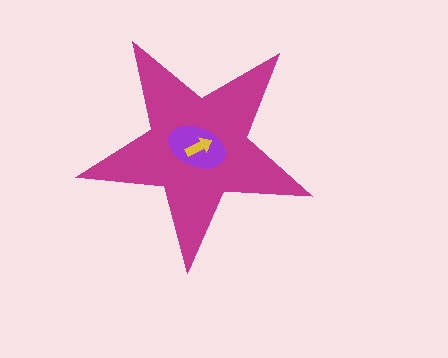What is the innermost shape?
The yellow arrow.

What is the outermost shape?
The magenta star.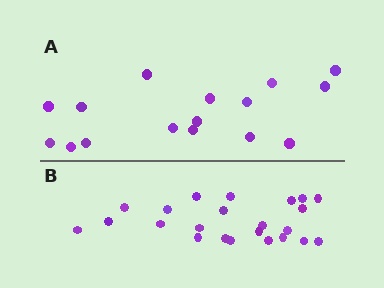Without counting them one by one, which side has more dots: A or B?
Region B (the bottom region) has more dots.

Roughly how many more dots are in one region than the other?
Region B has roughly 8 or so more dots than region A.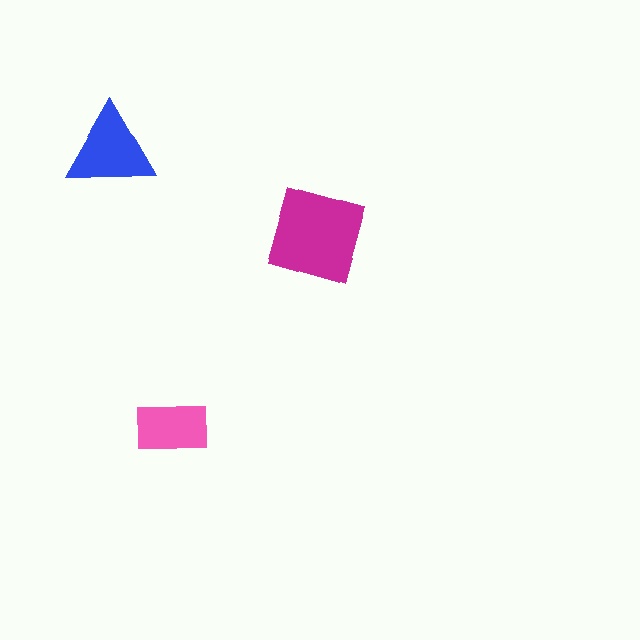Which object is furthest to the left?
The blue triangle is leftmost.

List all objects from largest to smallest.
The magenta square, the blue triangle, the pink rectangle.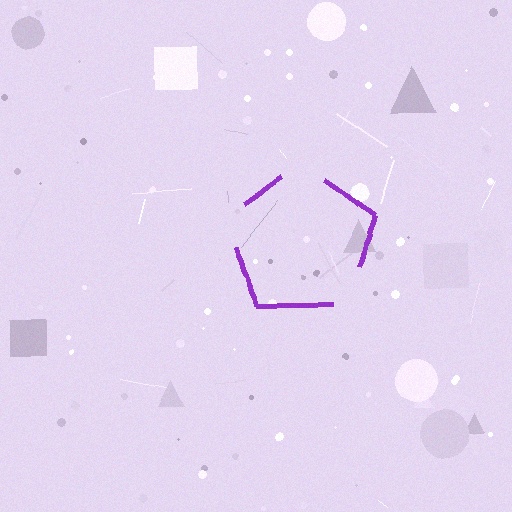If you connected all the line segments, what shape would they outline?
They would outline a pentagon.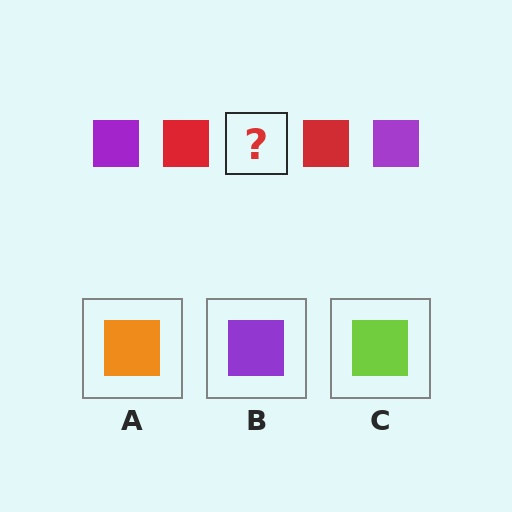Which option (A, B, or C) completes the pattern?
B.